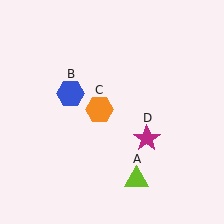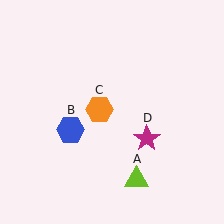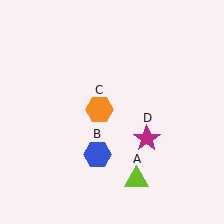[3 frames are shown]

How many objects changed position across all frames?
1 object changed position: blue hexagon (object B).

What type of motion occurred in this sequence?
The blue hexagon (object B) rotated counterclockwise around the center of the scene.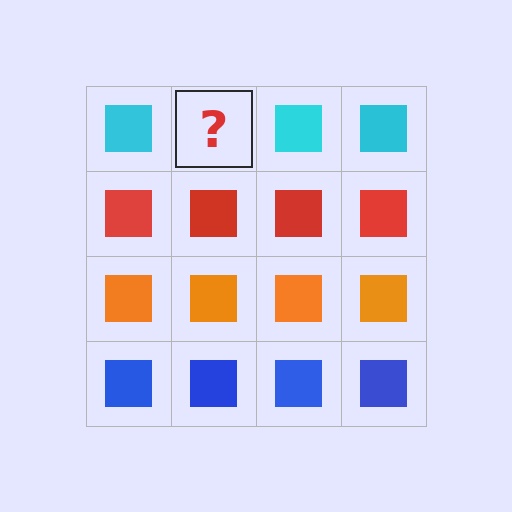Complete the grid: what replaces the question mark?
The question mark should be replaced with a cyan square.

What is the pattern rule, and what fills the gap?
The rule is that each row has a consistent color. The gap should be filled with a cyan square.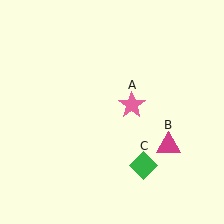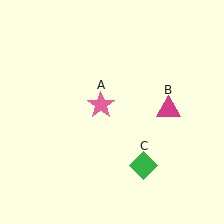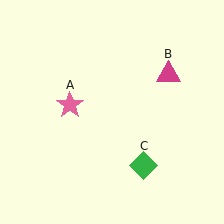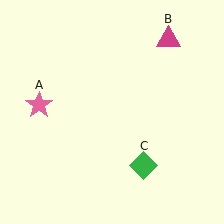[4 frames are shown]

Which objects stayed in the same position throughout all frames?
Green diamond (object C) remained stationary.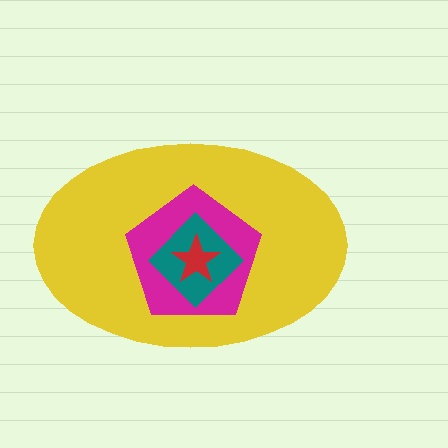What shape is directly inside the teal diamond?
The red star.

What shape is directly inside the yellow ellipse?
The magenta pentagon.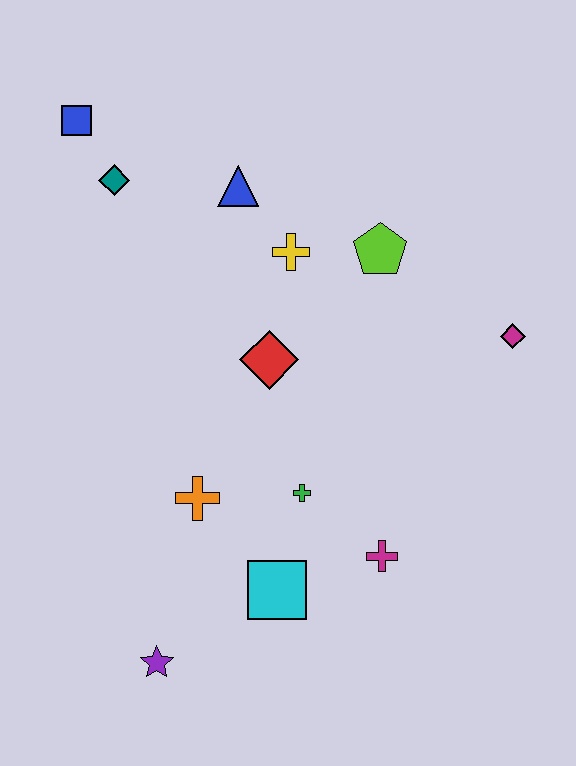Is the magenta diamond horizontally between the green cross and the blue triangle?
No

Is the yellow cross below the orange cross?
No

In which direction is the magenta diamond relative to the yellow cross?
The magenta diamond is to the right of the yellow cross.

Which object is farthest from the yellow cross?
The purple star is farthest from the yellow cross.